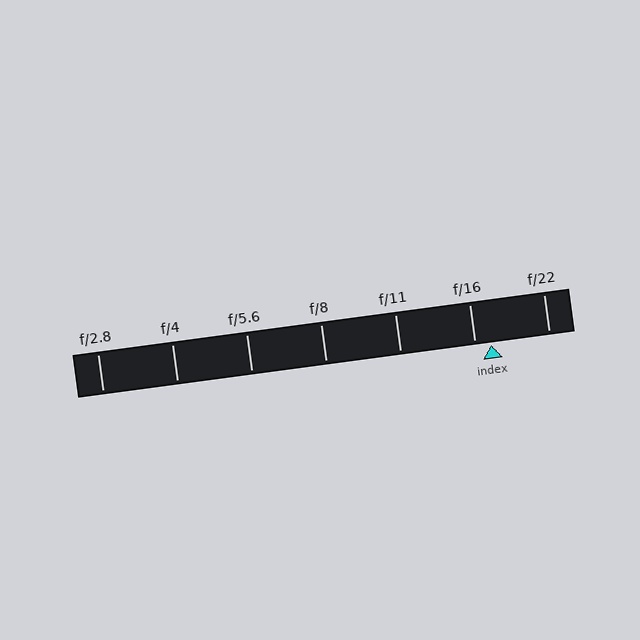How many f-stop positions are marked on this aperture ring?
There are 7 f-stop positions marked.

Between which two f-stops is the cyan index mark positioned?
The index mark is between f/16 and f/22.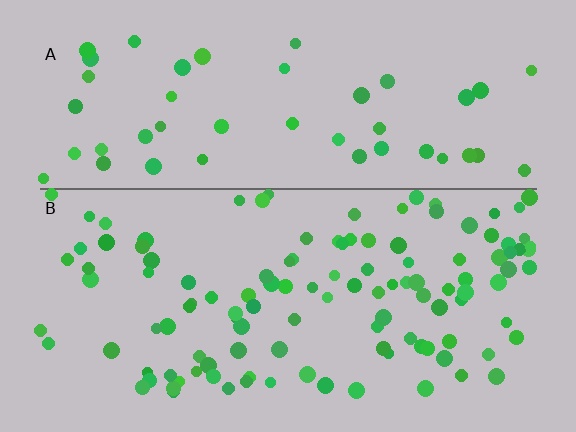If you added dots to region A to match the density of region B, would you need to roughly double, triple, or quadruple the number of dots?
Approximately double.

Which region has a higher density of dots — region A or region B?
B (the bottom).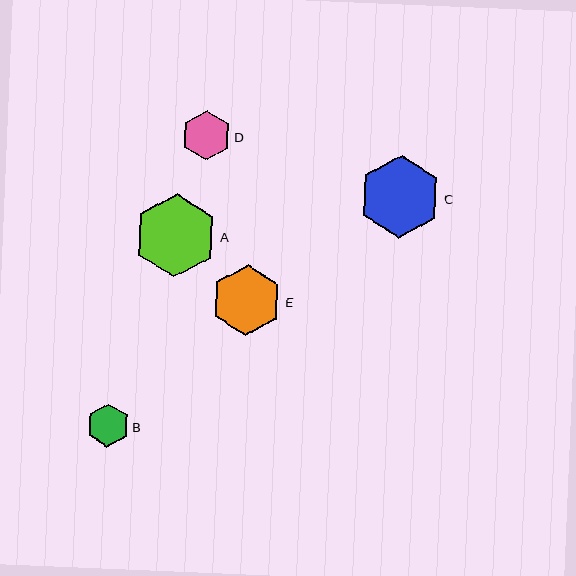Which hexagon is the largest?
Hexagon A is the largest with a size of approximately 83 pixels.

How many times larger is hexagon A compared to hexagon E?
Hexagon A is approximately 1.2 times the size of hexagon E.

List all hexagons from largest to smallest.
From largest to smallest: A, C, E, D, B.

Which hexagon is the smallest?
Hexagon B is the smallest with a size of approximately 43 pixels.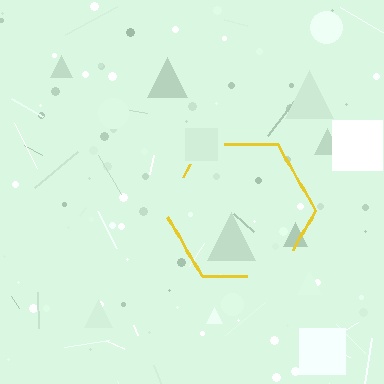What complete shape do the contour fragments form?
The contour fragments form a hexagon.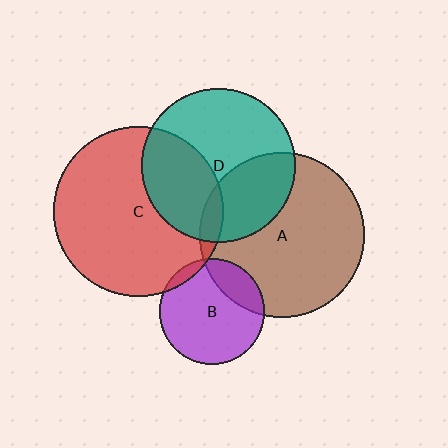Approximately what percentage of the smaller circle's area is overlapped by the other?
Approximately 5%.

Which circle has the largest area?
Circle C (red).